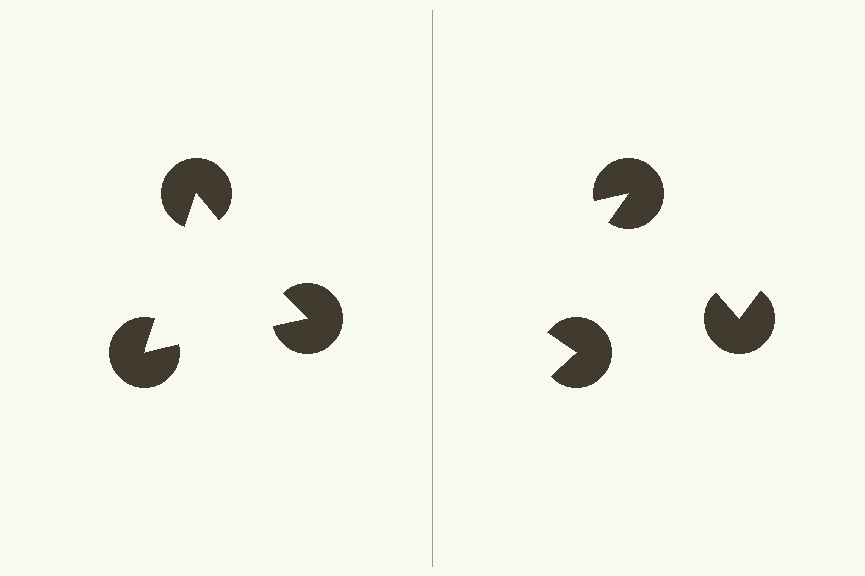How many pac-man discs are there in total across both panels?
6 — 3 on each side.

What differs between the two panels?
The pac-man discs are positioned identically on both sides; only the wedge orientations differ. On the left they align to a triangle; on the right they are misaligned.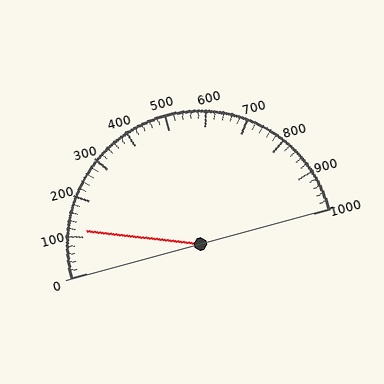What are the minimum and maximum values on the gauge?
The gauge ranges from 0 to 1000.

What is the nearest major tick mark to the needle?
The nearest major tick mark is 100.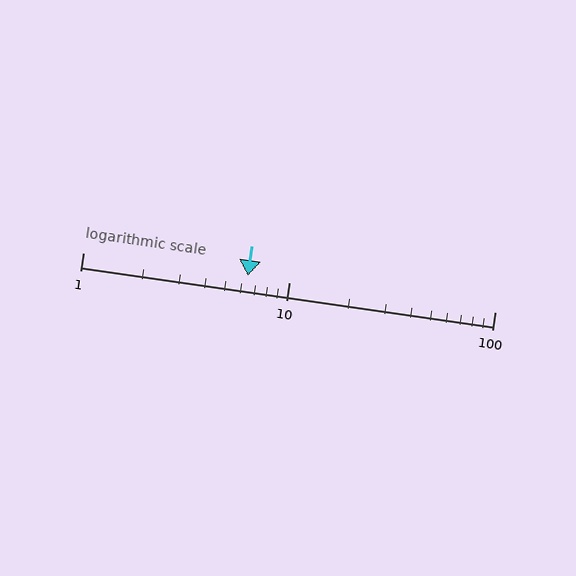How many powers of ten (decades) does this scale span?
The scale spans 2 decades, from 1 to 100.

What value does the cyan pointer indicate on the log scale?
The pointer indicates approximately 6.3.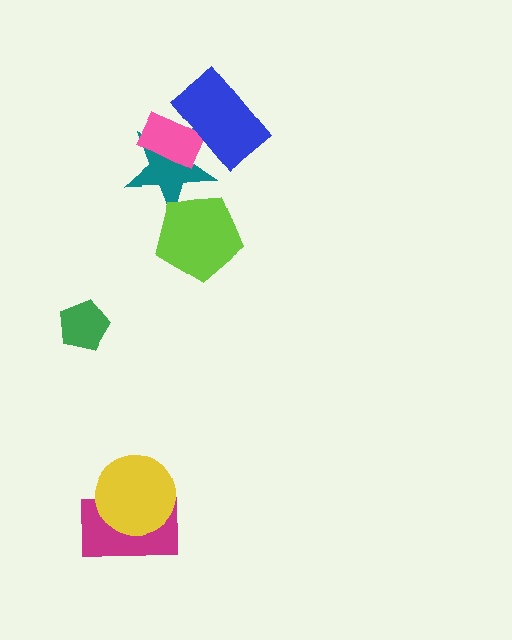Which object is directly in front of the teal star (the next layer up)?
The pink rectangle is directly in front of the teal star.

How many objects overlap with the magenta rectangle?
1 object overlaps with the magenta rectangle.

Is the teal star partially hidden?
Yes, it is partially covered by another shape.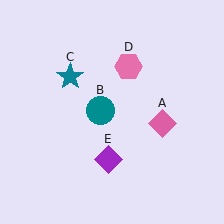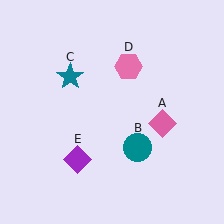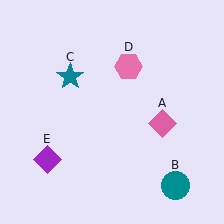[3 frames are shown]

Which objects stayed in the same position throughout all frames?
Pink diamond (object A) and teal star (object C) and pink hexagon (object D) remained stationary.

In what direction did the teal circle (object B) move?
The teal circle (object B) moved down and to the right.